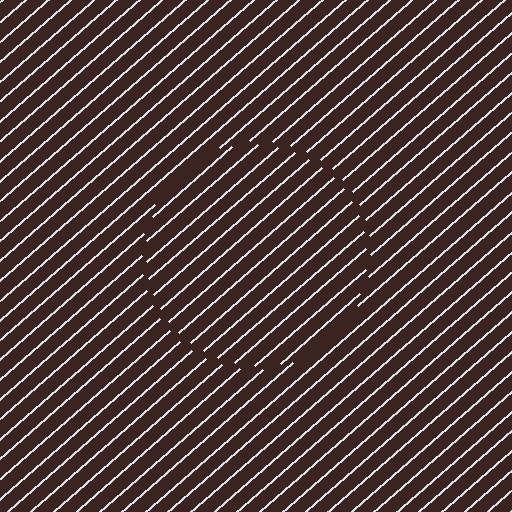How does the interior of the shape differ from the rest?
The interior of the shape contains the same grating, shifted by half a period — the contour is defined by the phase discontinuity where line-ends from the inner and outer gratings abut.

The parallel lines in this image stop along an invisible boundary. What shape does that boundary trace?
An illusory circle. The interior of the shape contains the same grating, shifted by half a period — the contour is defined by the phase discontinuity where line-ends from the inner and outer gratings abut.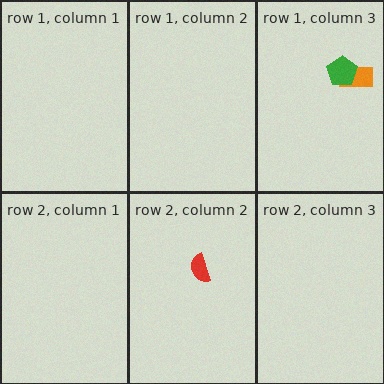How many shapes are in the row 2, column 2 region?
1.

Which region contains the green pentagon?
The row 1, column 3 region.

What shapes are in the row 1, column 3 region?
The orange rectangle, the green pentagon.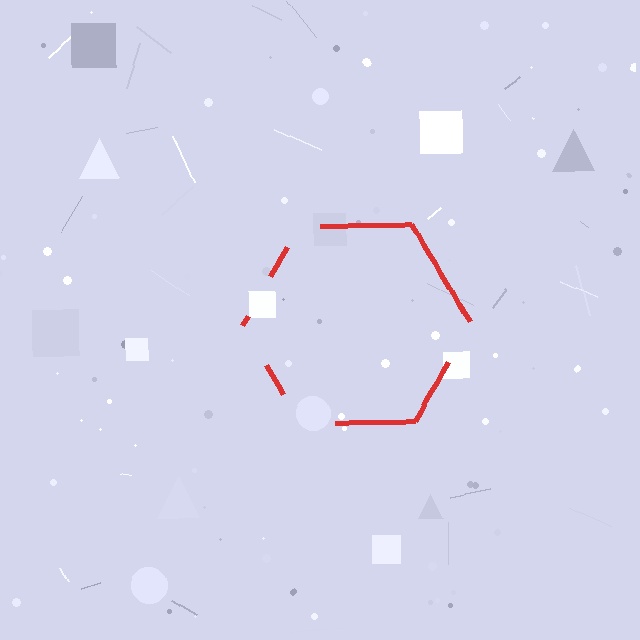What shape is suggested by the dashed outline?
The dashed outline suggests a hexagon.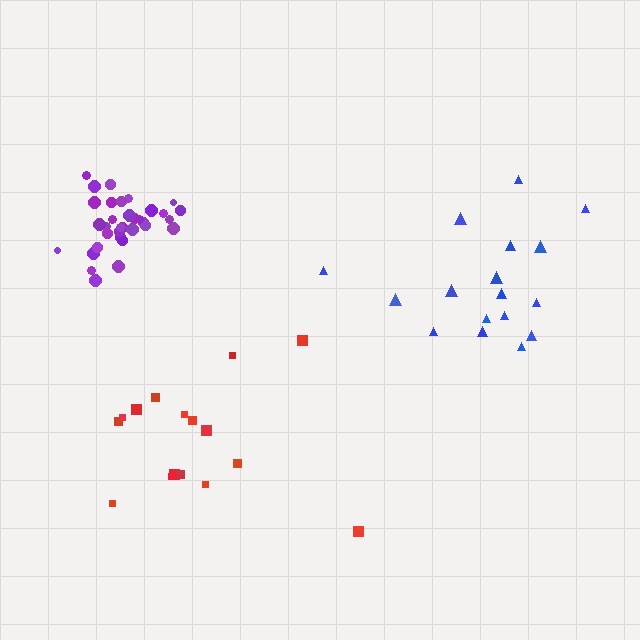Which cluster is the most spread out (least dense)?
Red.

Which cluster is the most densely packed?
Purple.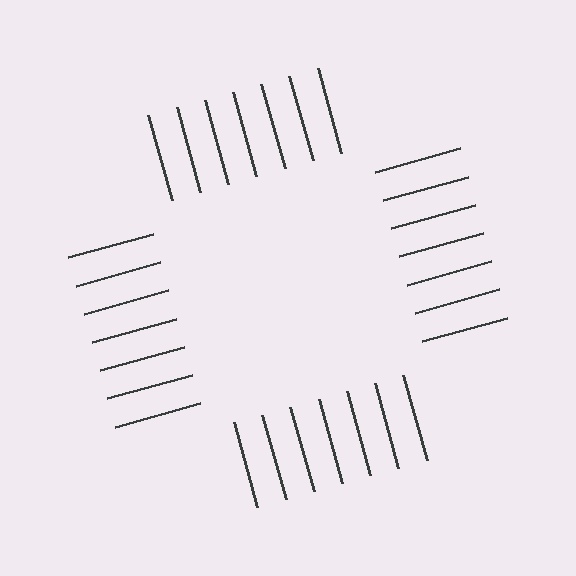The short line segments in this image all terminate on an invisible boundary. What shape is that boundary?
An illusory square — the line segments terminate on its edges but no continuous stroke is drawn.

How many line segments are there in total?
28 — 7 along each of the 4 edges.